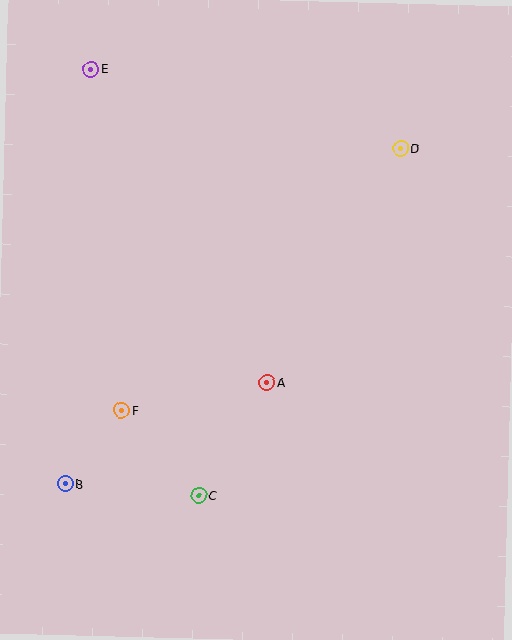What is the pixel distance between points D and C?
The distance between D and C is 401 pixels.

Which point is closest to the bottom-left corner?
Point B is closest to the bottom-left corner.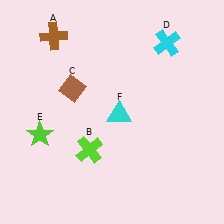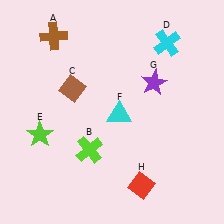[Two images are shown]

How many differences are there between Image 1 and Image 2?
There are 2 differences between the two images.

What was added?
A purple star (G), a red diamond (H) were added in Image 2.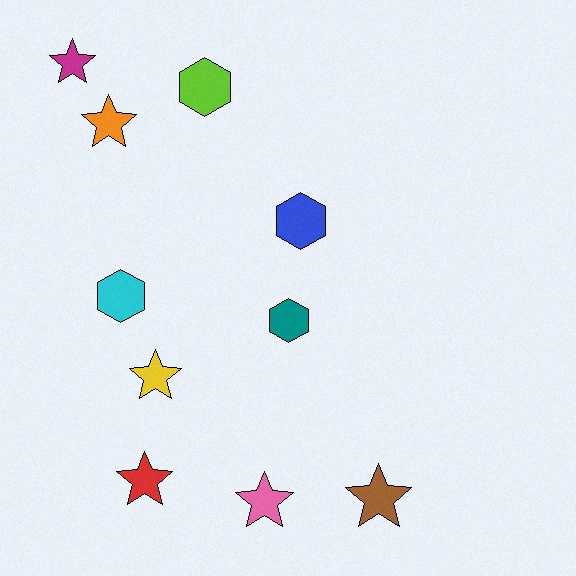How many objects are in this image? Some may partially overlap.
There are 10 objects.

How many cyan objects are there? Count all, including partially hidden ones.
There is 1 cyan object.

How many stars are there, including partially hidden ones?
There are 6 stars.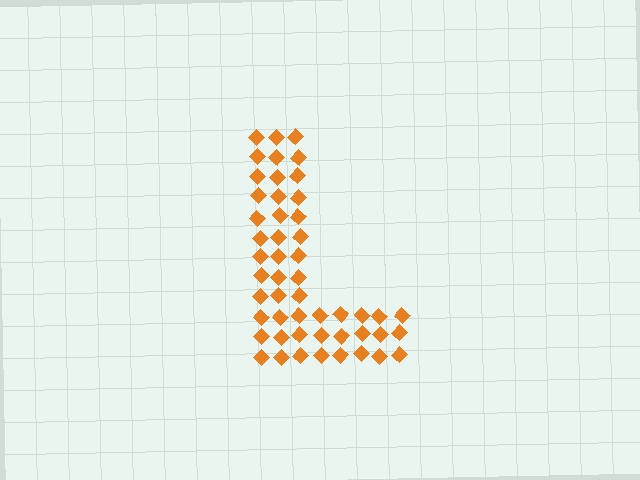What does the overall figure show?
The overall figure shows the letter L.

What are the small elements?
The small elements are diamonds.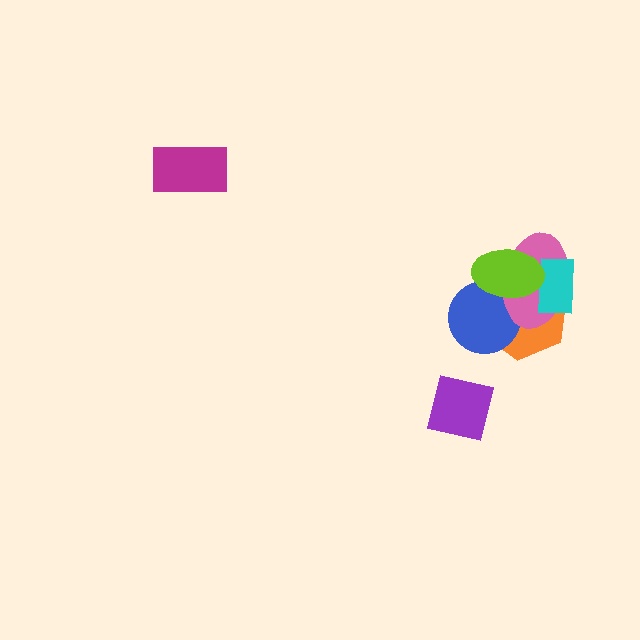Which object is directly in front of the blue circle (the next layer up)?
The pink ellipse is directly in front of the blue circle.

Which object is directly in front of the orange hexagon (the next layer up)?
The blue circle is directly in front of the orange hexagon.